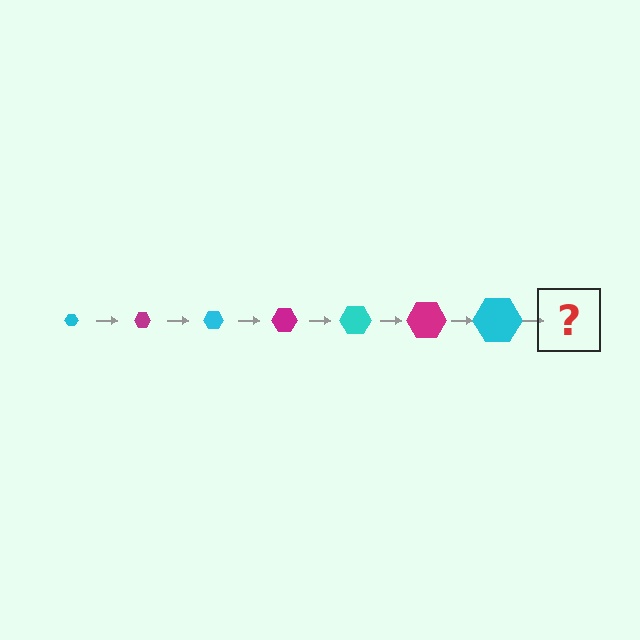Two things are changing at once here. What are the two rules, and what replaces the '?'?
The two rules are that the hexagon grows larger each step and the color cycles through cyan and magenta. The '?' should be a magenta hexagon, larger than the previous one.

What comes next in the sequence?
The next element should be a magenta hexagon, larger than the previous one.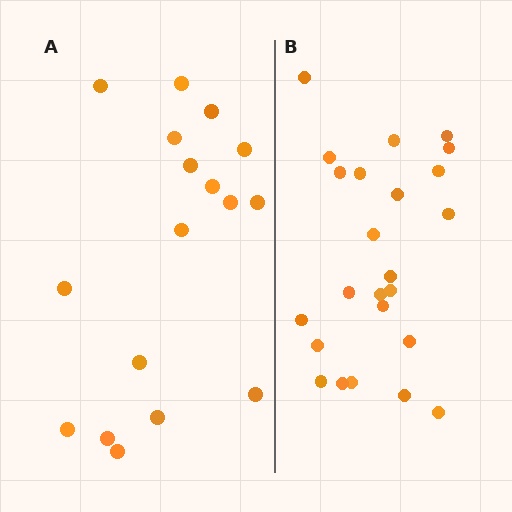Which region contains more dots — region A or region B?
Region B (the right region) has more dots.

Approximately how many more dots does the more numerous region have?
Region B has roughly 8 or so more dots than region A.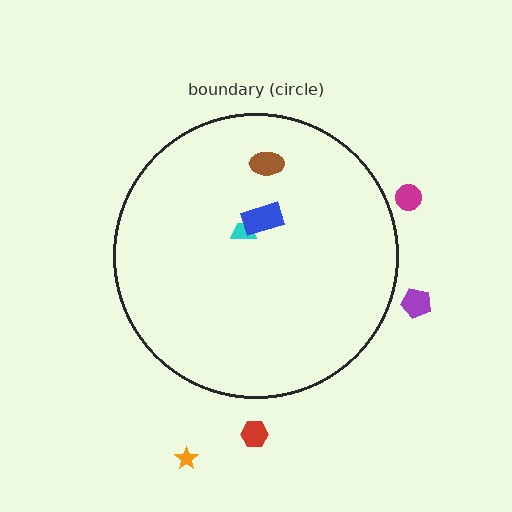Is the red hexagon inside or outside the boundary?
Outside.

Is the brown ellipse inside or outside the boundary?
Inside.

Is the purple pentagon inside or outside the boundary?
Outside.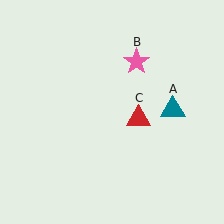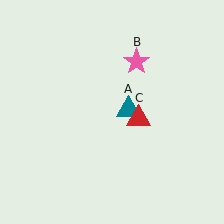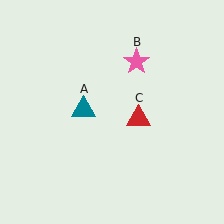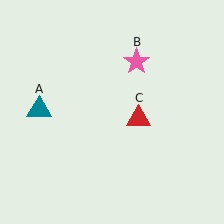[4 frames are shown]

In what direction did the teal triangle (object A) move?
The teal triangle (object A) moved left.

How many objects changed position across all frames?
1 object changed position: teal triangle (object A).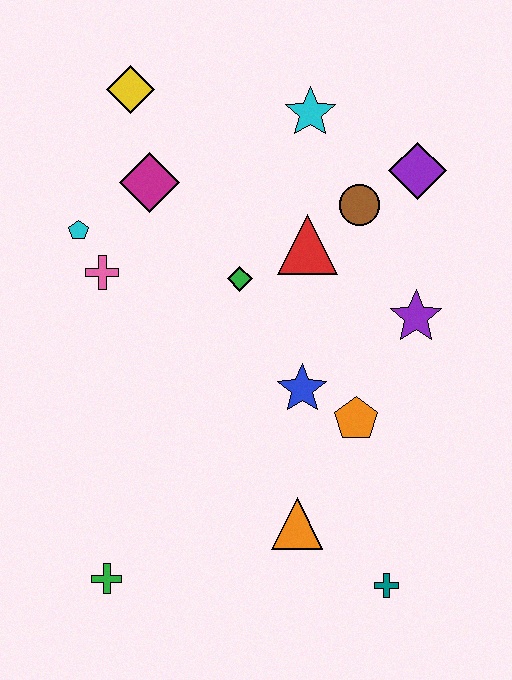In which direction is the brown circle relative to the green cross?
The brown circle is above the green cross.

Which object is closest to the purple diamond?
The brown circle is closest to the purple diamond.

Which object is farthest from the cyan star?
The green cross is farthest from the cyan star.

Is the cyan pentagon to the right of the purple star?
No